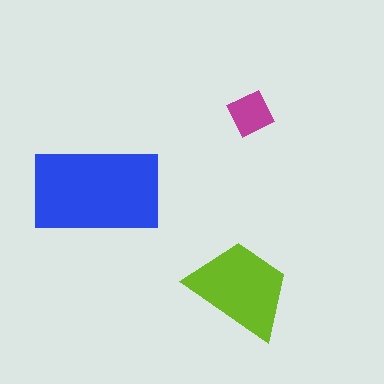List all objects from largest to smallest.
The blue rectangle, the lime trapezoid, the magenta diamond.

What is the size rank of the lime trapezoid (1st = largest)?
2nd.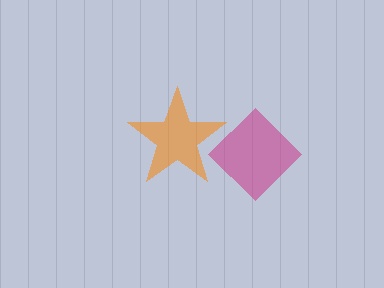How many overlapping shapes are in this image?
There are 2 overlapping shapes in the image.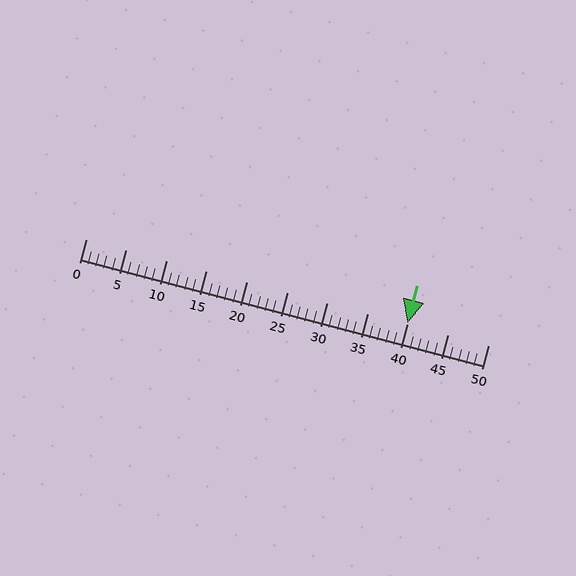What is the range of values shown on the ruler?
The ruler shows values from 0 to 50.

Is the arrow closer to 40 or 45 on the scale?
The arrow is closer to 40.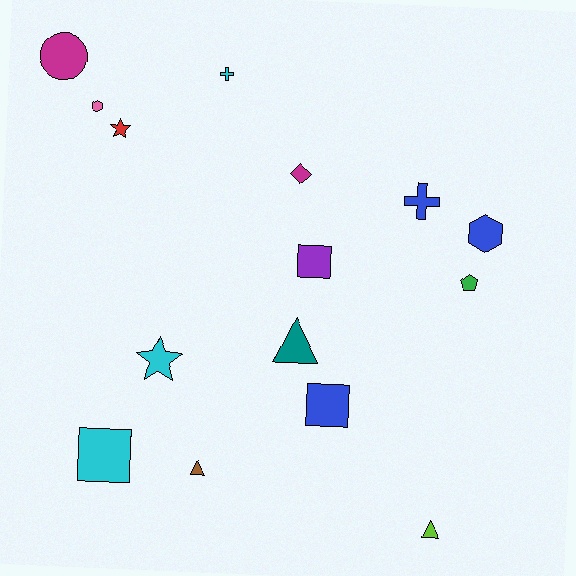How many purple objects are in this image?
There is 1 purple object.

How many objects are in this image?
There are 15 objects.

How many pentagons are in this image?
There is 1 pentagon.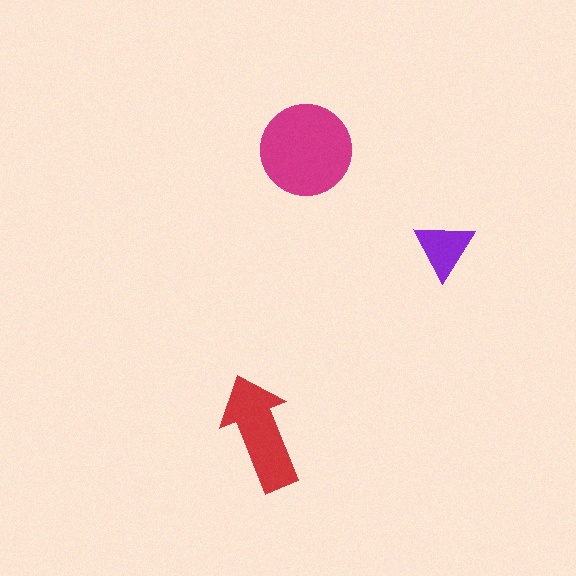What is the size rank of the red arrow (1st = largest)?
2nd.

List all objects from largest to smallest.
The magenta circle, the red arrow, the purple triangle.